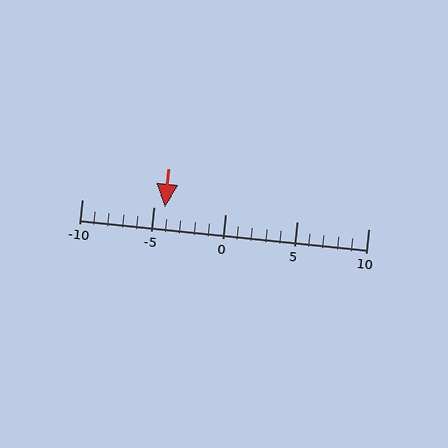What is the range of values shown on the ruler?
The ruler shows values from -10 to 10.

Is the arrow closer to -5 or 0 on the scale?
The arrow is closer to -5.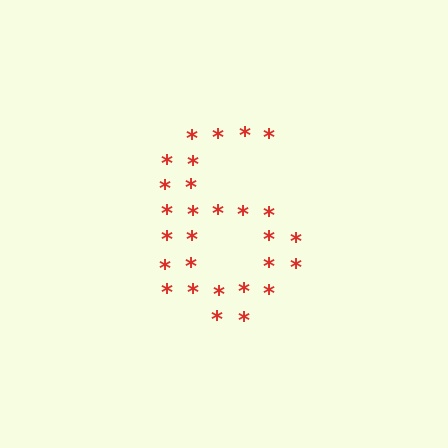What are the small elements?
The small elements are asterisks.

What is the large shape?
The large shape is the digit 6.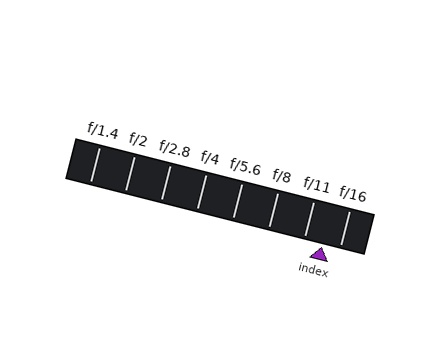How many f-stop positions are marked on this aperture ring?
There are 8 f-stop positions marked.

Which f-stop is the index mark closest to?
The index mark is closest to f/16.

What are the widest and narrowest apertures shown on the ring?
The widest aperture shown is f/1.4 and the narrowest is f/16.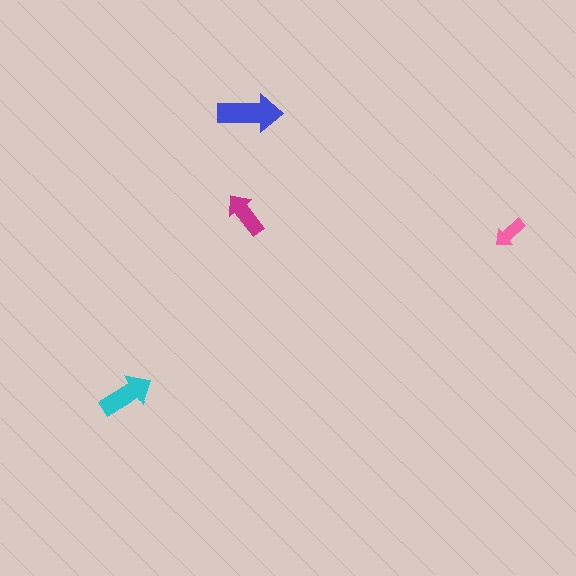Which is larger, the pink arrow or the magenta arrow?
The magenta one.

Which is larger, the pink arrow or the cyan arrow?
The cyan one.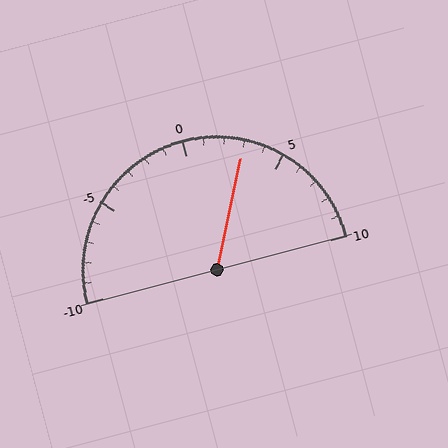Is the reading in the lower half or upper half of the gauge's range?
The reading is in the upper half of the range (-10 to 10).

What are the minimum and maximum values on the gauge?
The gauge ranges from -10 to 10.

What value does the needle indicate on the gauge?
The needle indicates approximately 3.